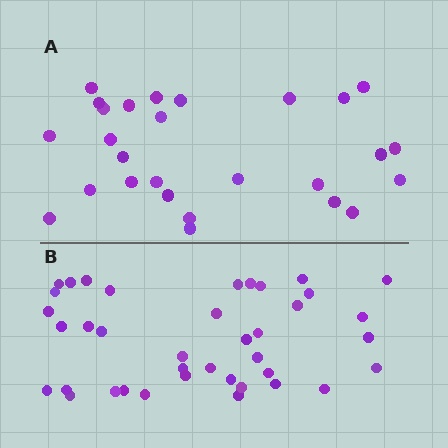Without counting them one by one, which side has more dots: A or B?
Region B (the bottom region) has more dots.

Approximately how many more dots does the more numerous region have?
Region B has roughly 12 or so more dots than region A.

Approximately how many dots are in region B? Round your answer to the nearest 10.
About 40 dots. (The exact count is 39, which rounds to 40.)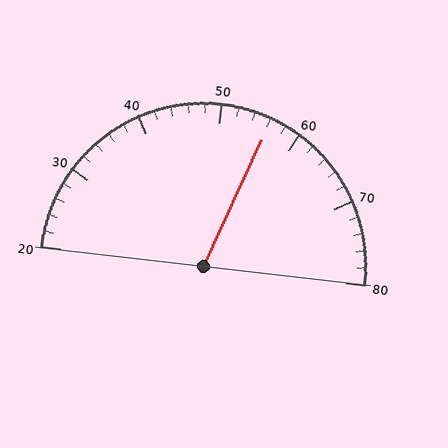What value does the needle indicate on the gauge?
The needle indicates approximately 56.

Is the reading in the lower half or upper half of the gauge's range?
The reading is in the upper half of the range (20 to 80).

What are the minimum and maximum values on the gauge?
The gauge ranges from 20 to 80.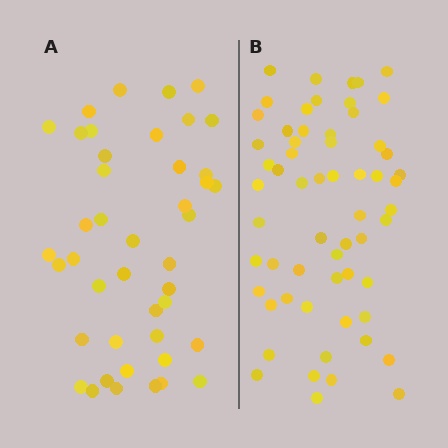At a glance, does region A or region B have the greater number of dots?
Region B (the right region) has more dots.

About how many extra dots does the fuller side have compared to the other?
Region B has approximately 15 more dots than region A.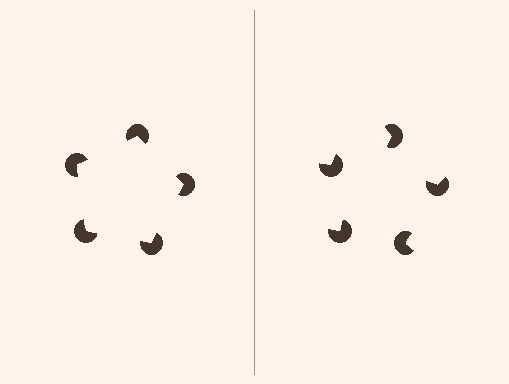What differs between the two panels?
The pac-man discs are positioned identically on both sides; only the wedge orientations differ. On the left they align to a pentagon; on the right they are misaligned.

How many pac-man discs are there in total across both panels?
10 — 5 on each side.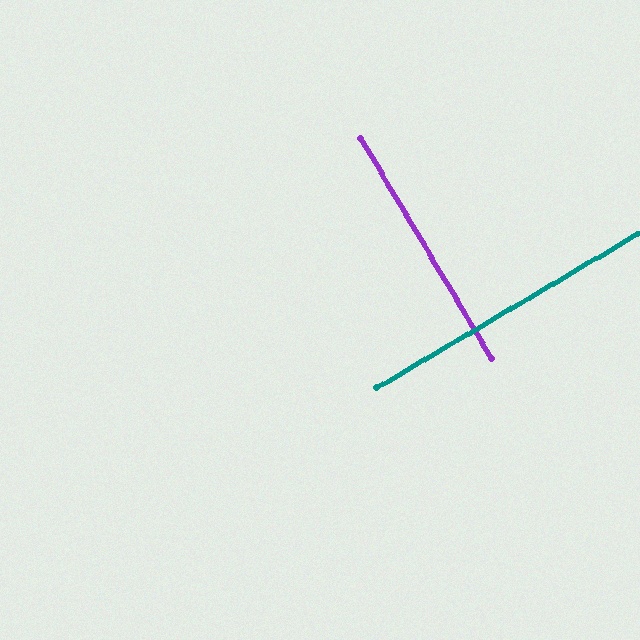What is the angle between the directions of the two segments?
Approximately 90 degrees.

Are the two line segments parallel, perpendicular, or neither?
Perpendicular — they meet at approximately 90°.